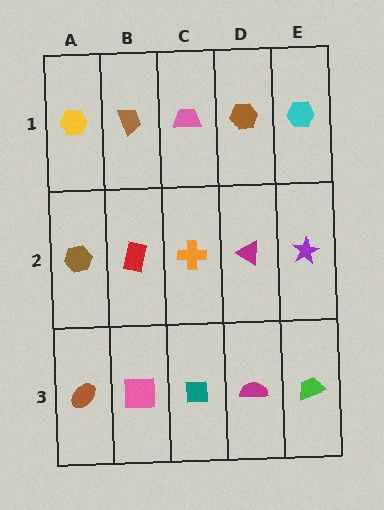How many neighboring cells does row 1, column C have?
3.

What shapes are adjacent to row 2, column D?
A brown hexagon (row 1, column D), a magenta semicircle (row 3, column D), an orange cross (row 2, column C), a purple star (row 2, column E).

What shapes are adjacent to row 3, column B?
A red rectangle (row 2, column B), a brown ellipse (row 3, column A), a teal square (row 3, column C).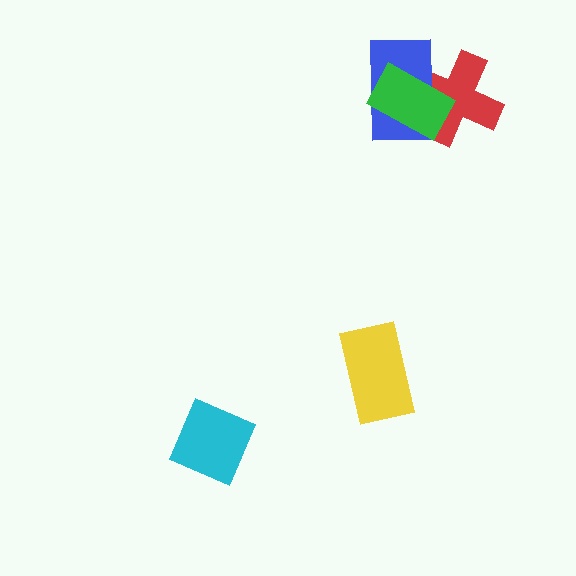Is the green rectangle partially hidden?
No, no other shape covers it.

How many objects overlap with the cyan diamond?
0 objects overlap with the cyan diamond.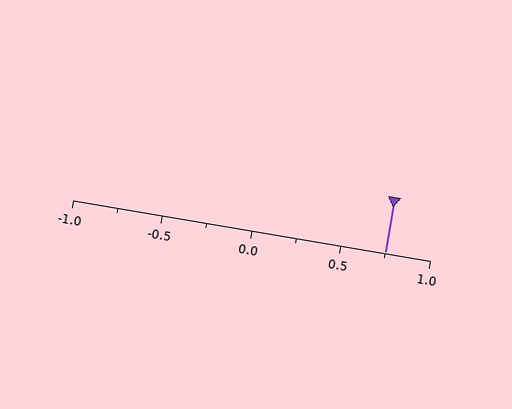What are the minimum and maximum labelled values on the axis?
The axis runs from -1.0 to 1.0.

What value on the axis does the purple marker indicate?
The marker indicates approximately 0.75.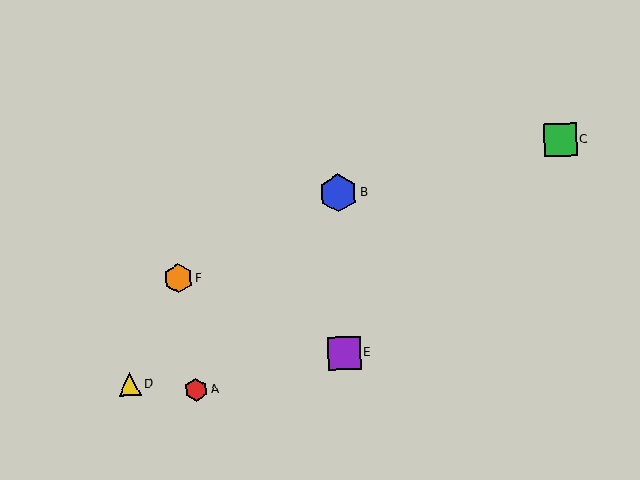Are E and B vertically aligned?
Yes, both are at x≈344.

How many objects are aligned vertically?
2 objects (B, E) are aligned vertically.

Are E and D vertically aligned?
No, E is at x≈344 and D is at x≈130.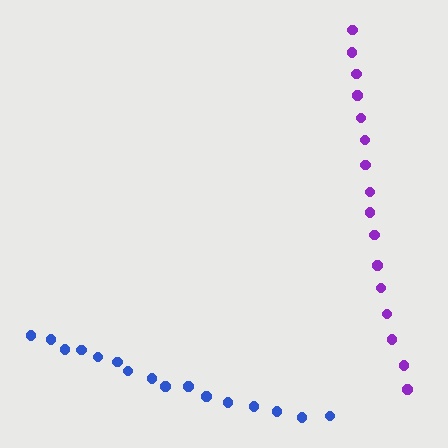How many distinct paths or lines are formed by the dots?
There are 2 distinct paths.